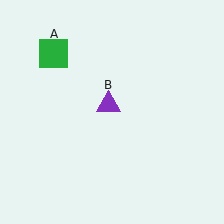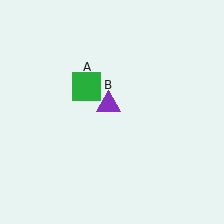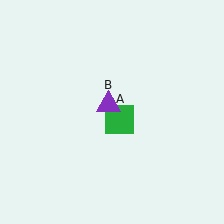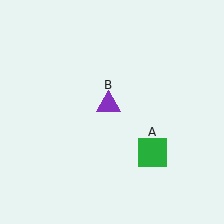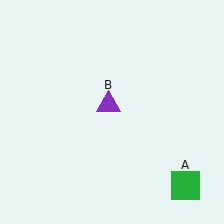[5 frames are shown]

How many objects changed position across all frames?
1 object changed position: green square (object A).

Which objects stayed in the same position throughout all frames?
Purple triangle (object B) remained stationary.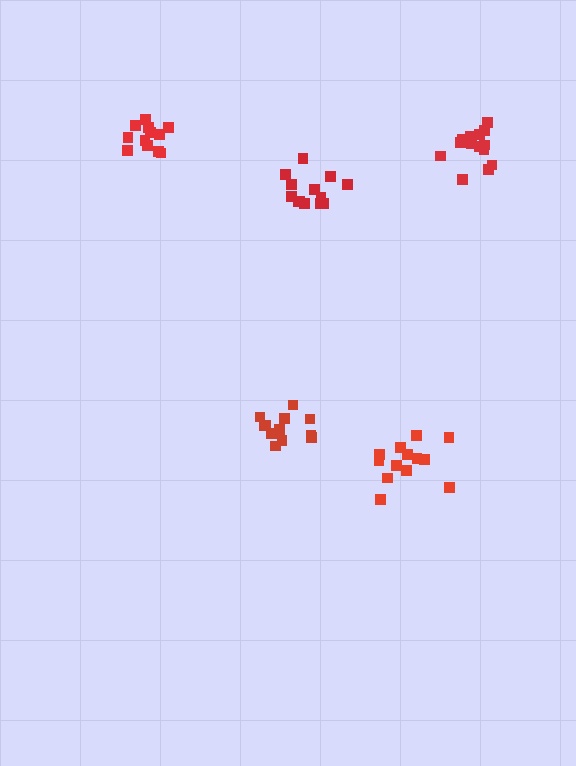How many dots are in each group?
Group 1: 12 dots, Group 2: 13 dots, Group 3: 12 dots, Group 4: 14 dots, Group 5: 13 dots (64 total).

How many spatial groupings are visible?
There are 5 spatial groupings.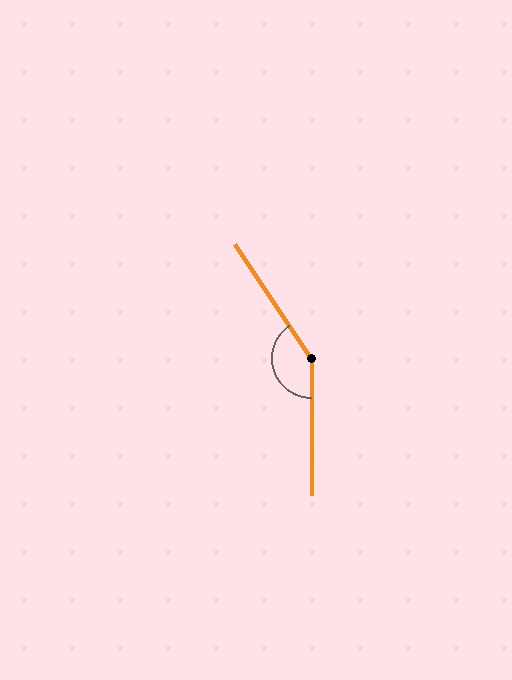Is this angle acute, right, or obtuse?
It is obtuse.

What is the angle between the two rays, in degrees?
Approximately 146 degrees.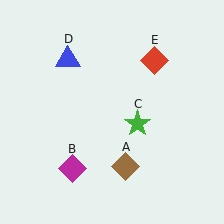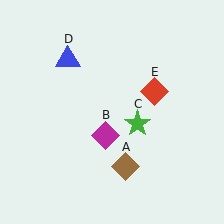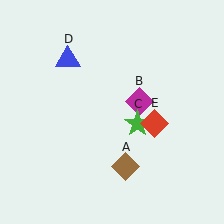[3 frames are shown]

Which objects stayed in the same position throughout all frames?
Brown diamond (object A) and green star (object C) and blue triangle (object D) remained stationary.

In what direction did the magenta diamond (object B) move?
The magenta diamond (object B) moved up and to the right.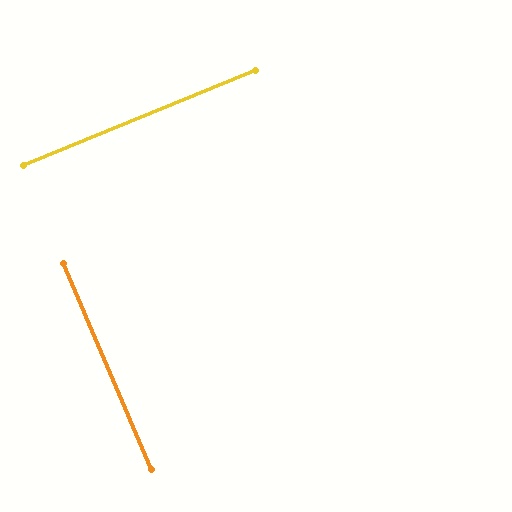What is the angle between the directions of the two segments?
Approximately 89 degrees.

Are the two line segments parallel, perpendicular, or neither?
Perpendicular — they meet at approximately 89°.